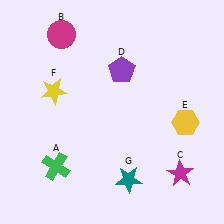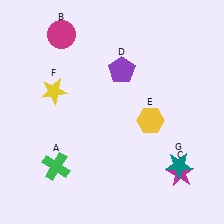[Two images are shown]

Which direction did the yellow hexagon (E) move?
The yellow hexagon (E) moved left.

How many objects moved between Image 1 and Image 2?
2 objects moved between the two images.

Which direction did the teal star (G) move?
The teal star (G) moved right.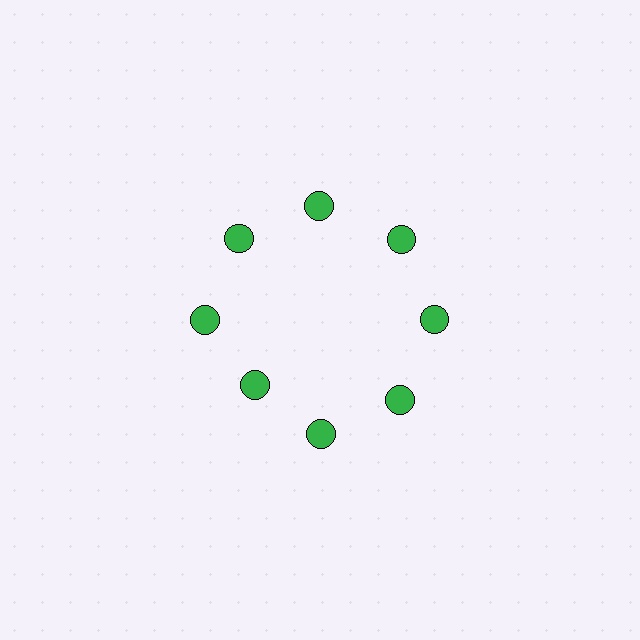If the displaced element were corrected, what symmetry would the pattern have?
It would have 8-fold rotational symmetry — the pattern would map onto itself every 45 degrees.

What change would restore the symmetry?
The symmetry would be restored by moving it outward, back onto the ring so that all 8 circles sit at equal angles and equal distance from the center.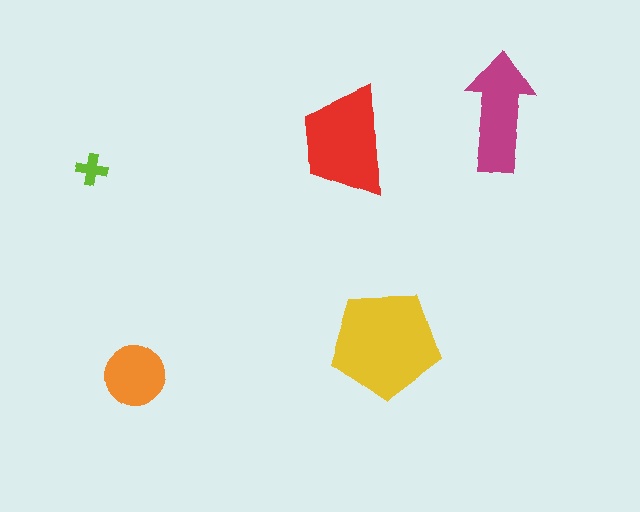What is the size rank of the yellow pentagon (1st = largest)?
1st.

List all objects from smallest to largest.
The lime cross, the orange circle, the magenta arrow, the red trapezoid, the yellow pentagon.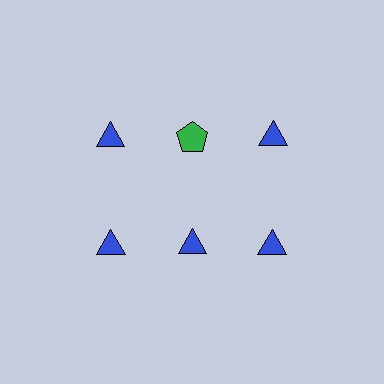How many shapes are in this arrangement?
There are 6 shapes arranged in a grid pattern.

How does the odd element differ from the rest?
It differs in both color (green instead of blue) and shape (pentagon instead of triangle).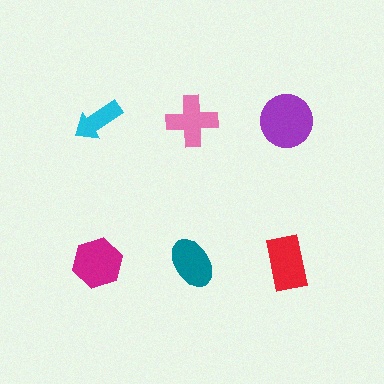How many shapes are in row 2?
3 shapes.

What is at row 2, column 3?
A red rectangle.